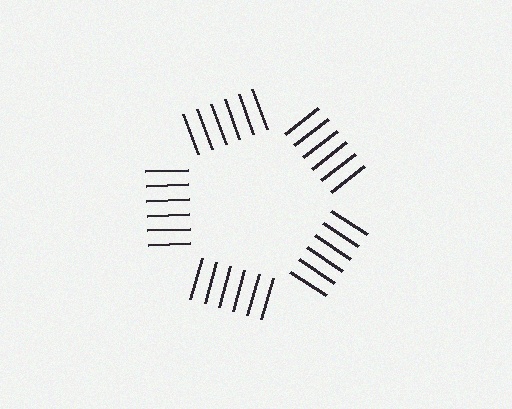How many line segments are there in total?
30 — 6 along each of the 5 edges.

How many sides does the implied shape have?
5 sides — the line-ends trace a pentagon.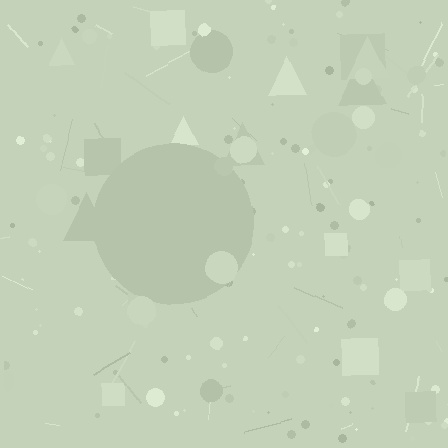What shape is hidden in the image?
A circle is hidden in the image.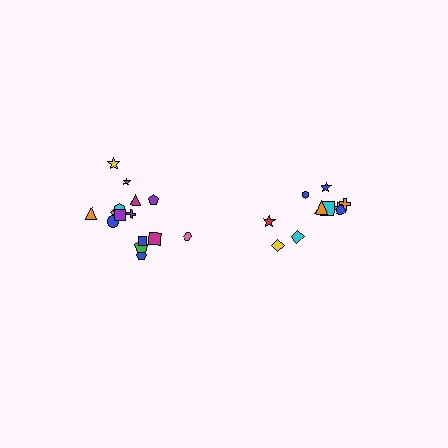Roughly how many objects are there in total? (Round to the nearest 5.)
Roughly 25 objects in total.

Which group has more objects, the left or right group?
The left group.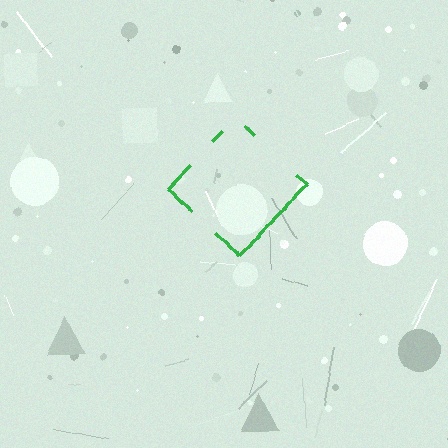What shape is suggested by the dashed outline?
The dashed outline suggests a diamond.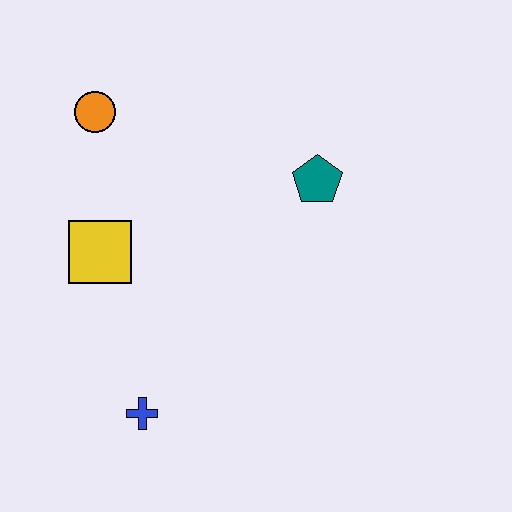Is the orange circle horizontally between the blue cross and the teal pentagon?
No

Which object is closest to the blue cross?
The yellow square is closest to the blue cross.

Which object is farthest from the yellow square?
The teal pentagon is farthest from the yellow square.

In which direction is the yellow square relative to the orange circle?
The yellow square is below the orange circle.